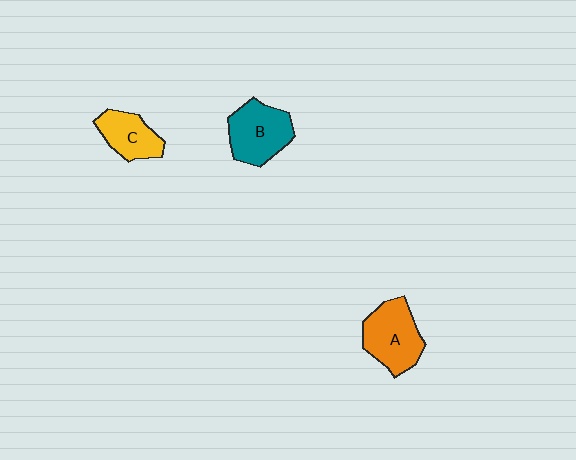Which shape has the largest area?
Shape A (orange).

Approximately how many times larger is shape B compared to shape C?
Approximately 1.4 times.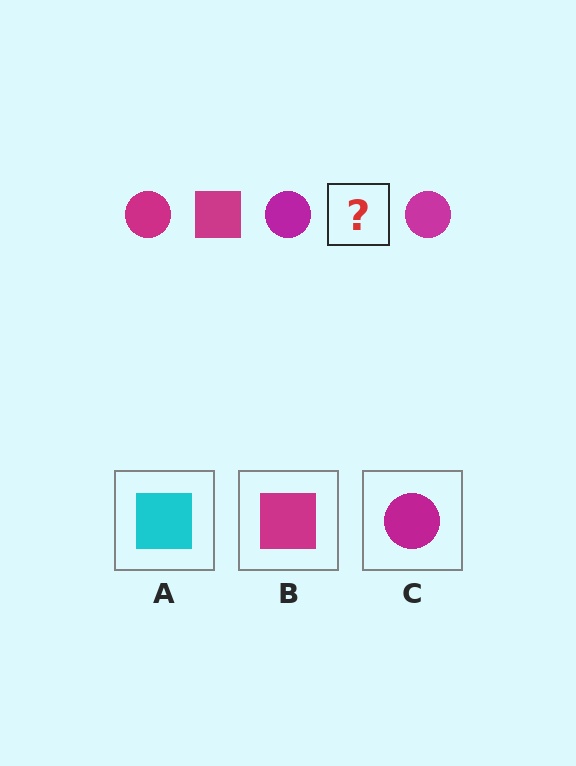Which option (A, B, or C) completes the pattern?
B.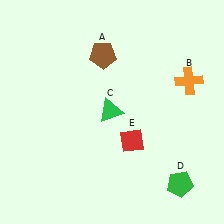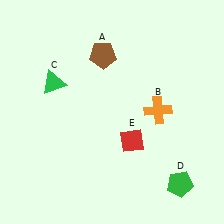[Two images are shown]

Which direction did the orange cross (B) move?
The orange cross (B) moved left.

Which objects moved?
The objects that moved are: the orange cross (B), the green triangle (C).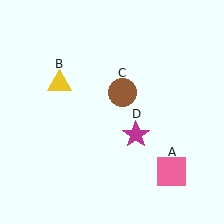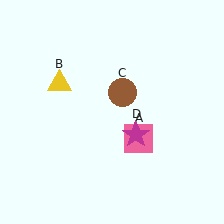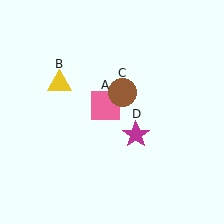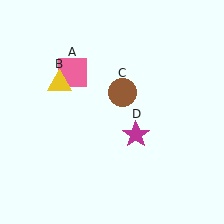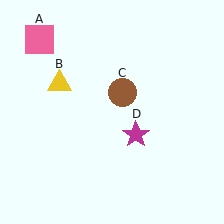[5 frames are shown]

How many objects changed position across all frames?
1 object changed position: pink square (object A).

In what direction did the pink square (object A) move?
The pink square (object A) moved up and to the left.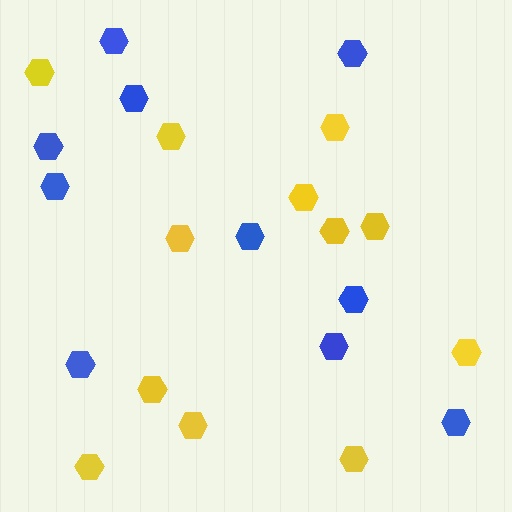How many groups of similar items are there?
There are 2 groups: one group of yellow hexagons (12) and one group of blue hexagons (10).